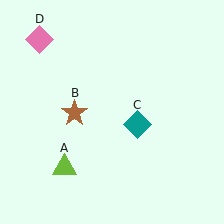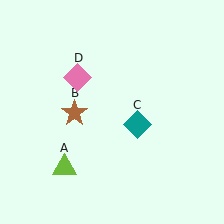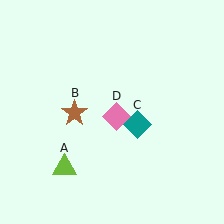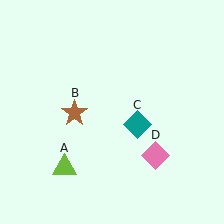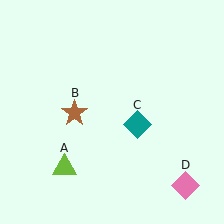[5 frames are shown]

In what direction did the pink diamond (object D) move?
The pink diamond (object D) moved down and to the right.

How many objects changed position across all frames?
1 object changed position: pink diamond (object D).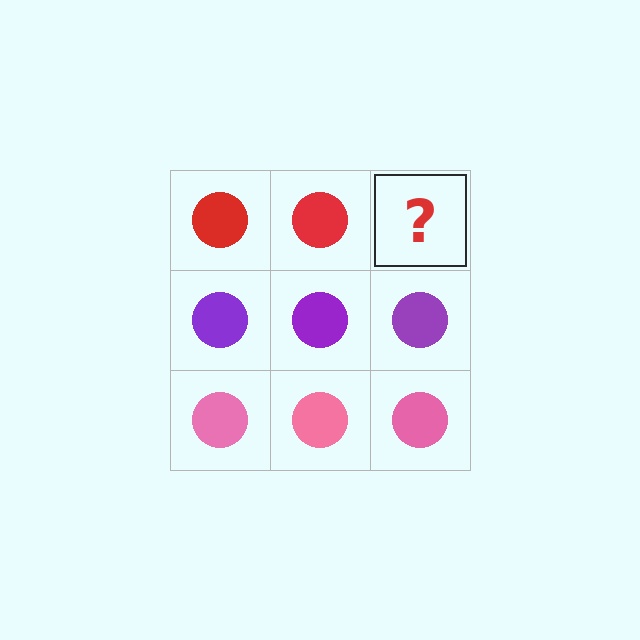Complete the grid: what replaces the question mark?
The question mark should be replaced with a red circle.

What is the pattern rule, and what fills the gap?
The rule is that each row has a consistent color. The gap should be filled with a red circle.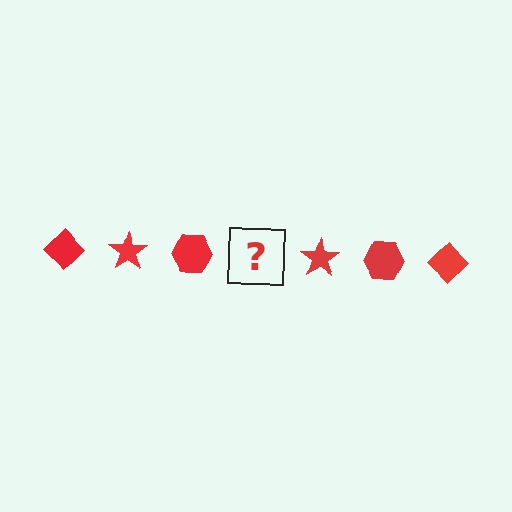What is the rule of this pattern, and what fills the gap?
The rule is that the pattern cycles through diamond, star, hexagon shapes in red. The gap should be filled with a red diamond.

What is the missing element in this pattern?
The missing element is a red diamond.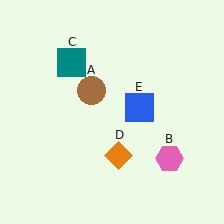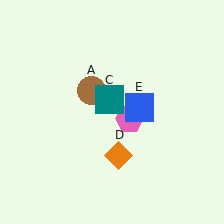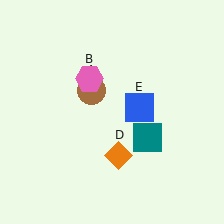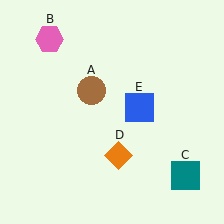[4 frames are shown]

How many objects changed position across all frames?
2 objects changed position: pink hexagon (object B), teal square (object C).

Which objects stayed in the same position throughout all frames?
Brown circle (object A) and orange diamond (object D) and blue square (object E) remained stationary.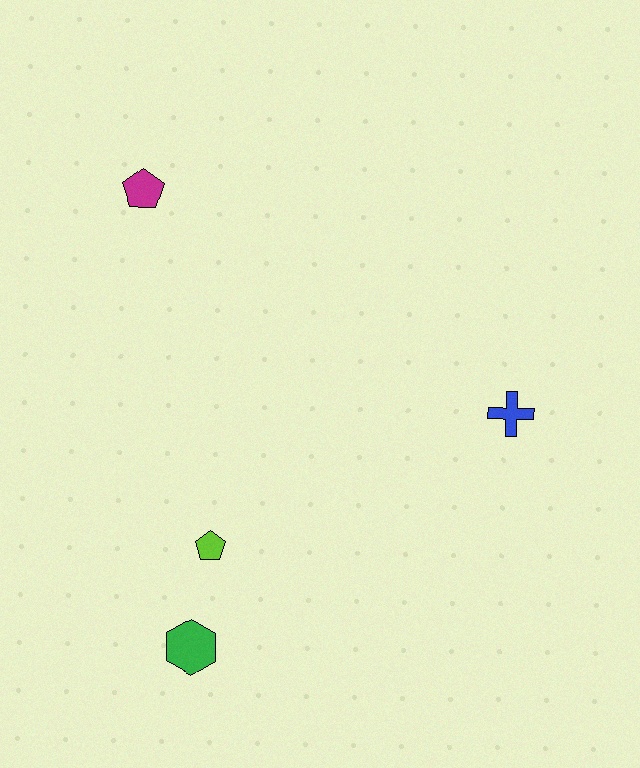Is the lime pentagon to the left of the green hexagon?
No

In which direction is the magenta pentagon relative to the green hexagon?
The magenta pentagon is above the green hexagon.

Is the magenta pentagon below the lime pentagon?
No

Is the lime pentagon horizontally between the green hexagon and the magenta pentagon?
No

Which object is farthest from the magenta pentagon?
The green hexagon is farthest from the magenta pentagon.